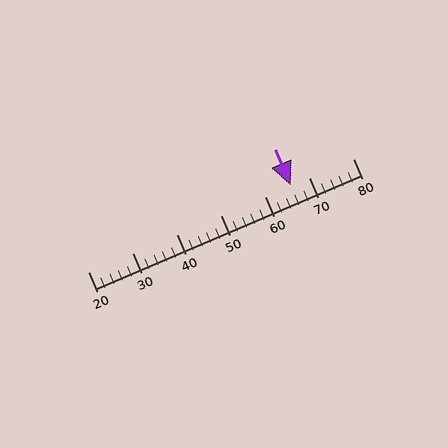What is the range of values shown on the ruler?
The ruler shows values from 20 to 80.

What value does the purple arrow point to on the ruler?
The purple arrow points to approximately 66.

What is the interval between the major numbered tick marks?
The major tick marks are spaced 10 units apart.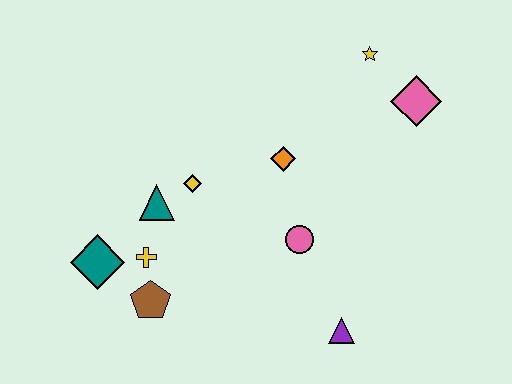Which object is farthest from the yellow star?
The teal diamond is farthest from the yellow star.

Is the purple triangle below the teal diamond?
Yes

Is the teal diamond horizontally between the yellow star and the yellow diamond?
No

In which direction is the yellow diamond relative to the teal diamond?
The yellow diamond is to the right of the teal diamond.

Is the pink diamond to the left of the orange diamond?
No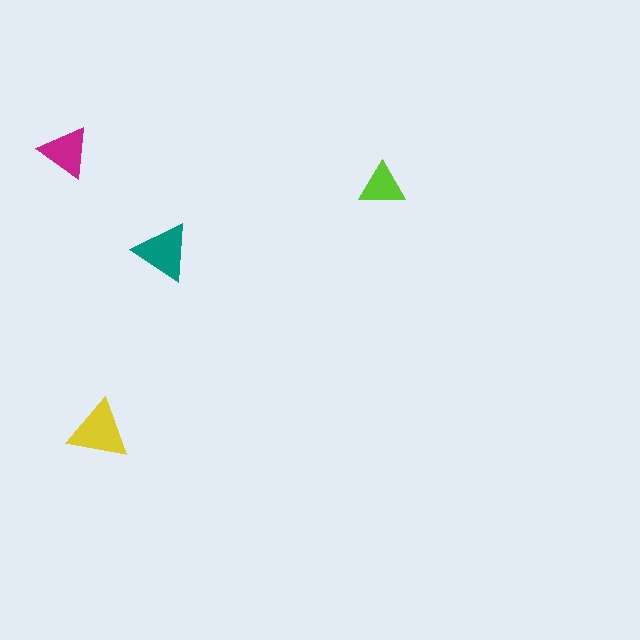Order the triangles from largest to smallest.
the yellow one, the teal one, the magenta one, the lime one.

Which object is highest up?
The magenta triangle is topmost.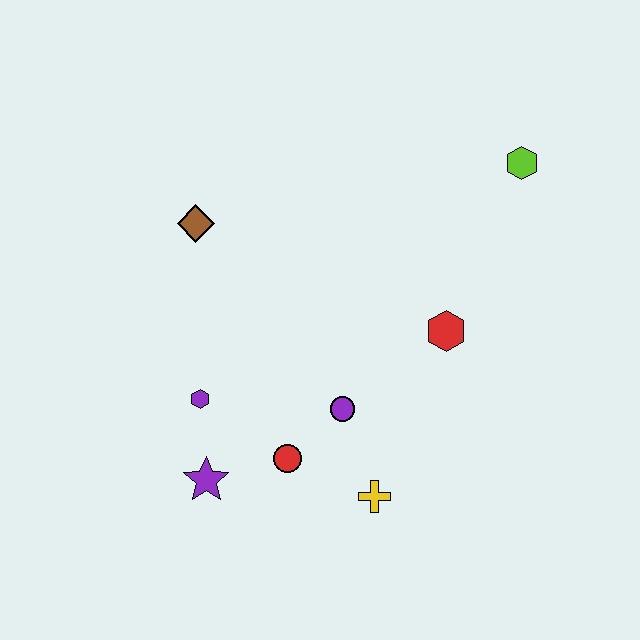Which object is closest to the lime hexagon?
The red hexagon is closest to the lime hexagon.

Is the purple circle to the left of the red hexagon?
Yes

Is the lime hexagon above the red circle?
Yes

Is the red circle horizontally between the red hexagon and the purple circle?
No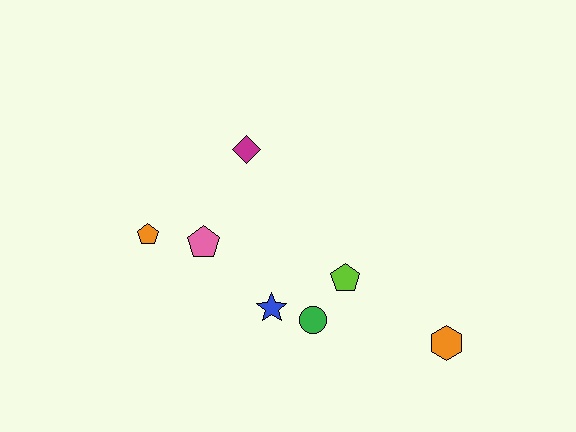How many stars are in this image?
There is 1 star.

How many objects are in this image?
There are 7 objects.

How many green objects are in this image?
There is 1 green object.